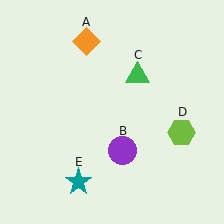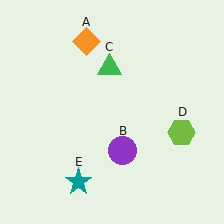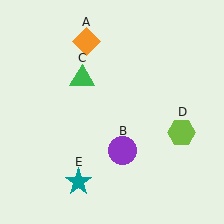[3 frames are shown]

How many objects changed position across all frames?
1 object changed position: green triangle (object C).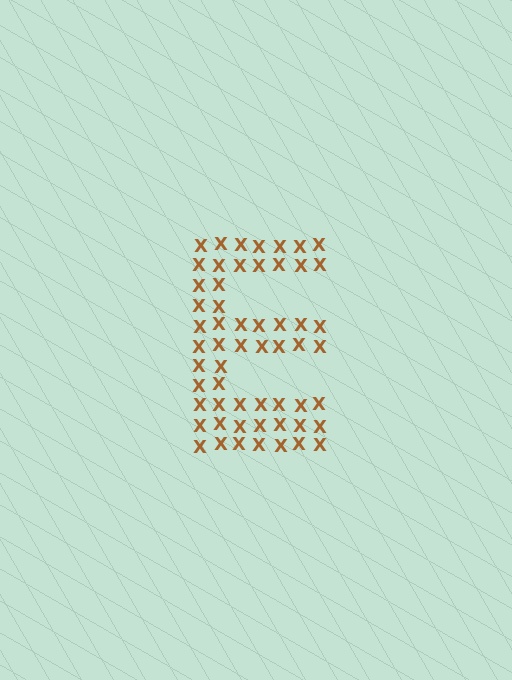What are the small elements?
The small elements are letter X's.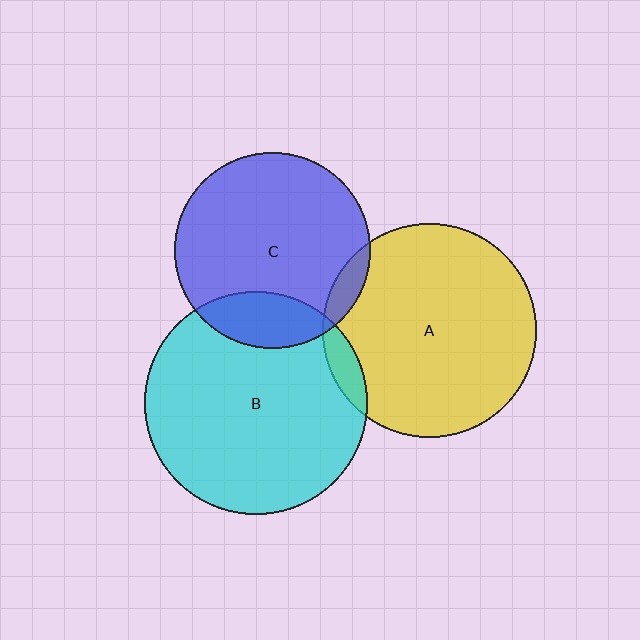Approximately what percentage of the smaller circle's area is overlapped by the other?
Approximately 5%.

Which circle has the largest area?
Circle B (cyan).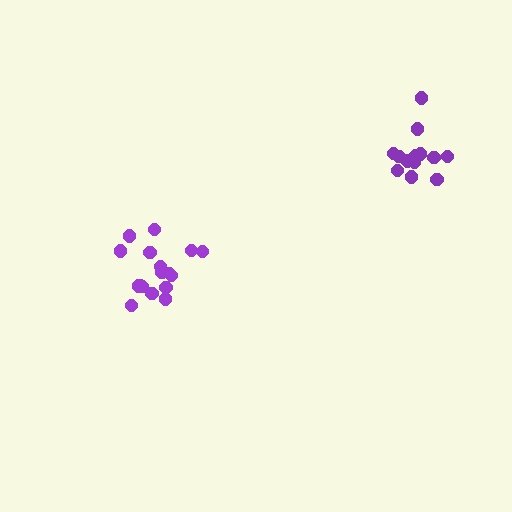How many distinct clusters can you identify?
There are 2 distinct clusters.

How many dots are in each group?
Group 1: 17 dots, Group 2: 13 dots (30 total).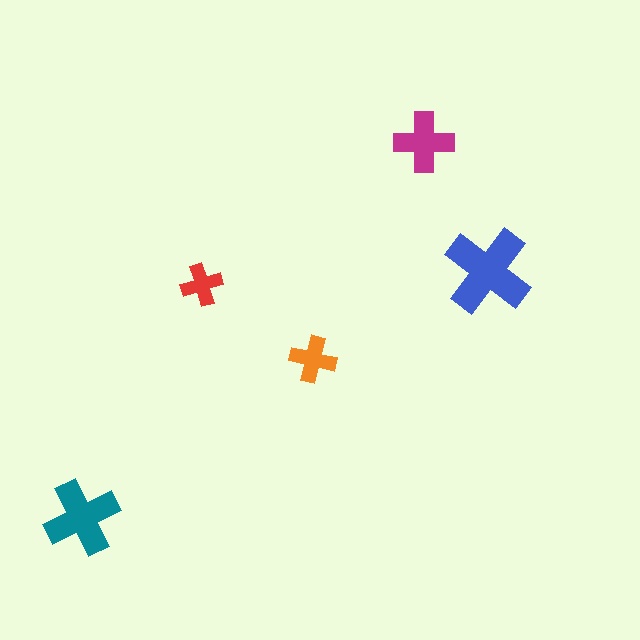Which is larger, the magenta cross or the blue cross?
The blue one.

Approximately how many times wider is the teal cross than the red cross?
About 2 times wider.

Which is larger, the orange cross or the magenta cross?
The magenta one.